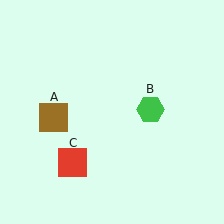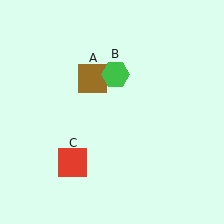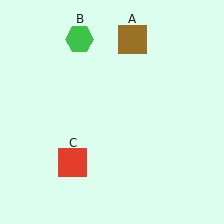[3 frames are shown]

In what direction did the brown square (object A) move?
The brown square (object A) moved up and to the right.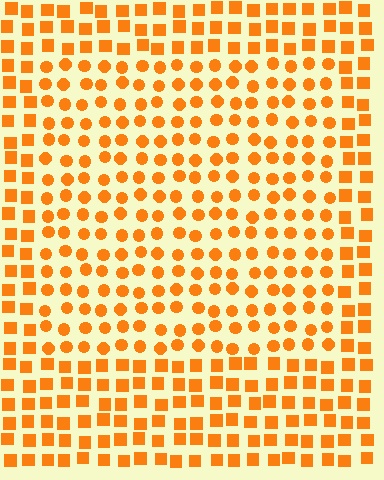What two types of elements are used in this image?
The image uses circles inside the rectangle region and squares outside it.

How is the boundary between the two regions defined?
The boundary is defined by a change in element shape: circles inside vs. squares outside. All elements share the same color and spacing.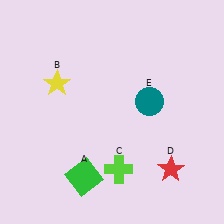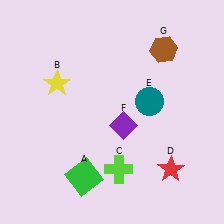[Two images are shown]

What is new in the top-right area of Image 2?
A brown hexagon (G) was added in the top-right area of Image 2.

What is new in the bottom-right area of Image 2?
A purple diamond (F) was added in the bottom-right area of Image 2.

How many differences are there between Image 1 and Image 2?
There are 2 differences between the two images.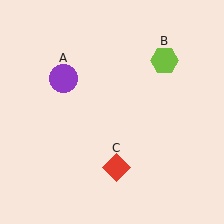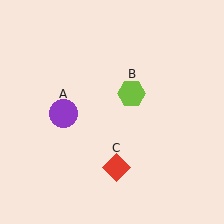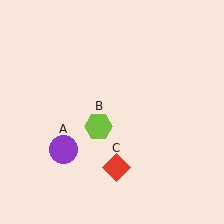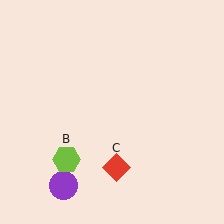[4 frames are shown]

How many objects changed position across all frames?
2 objects changed position: purple circle (object A), lime hexagon (object B).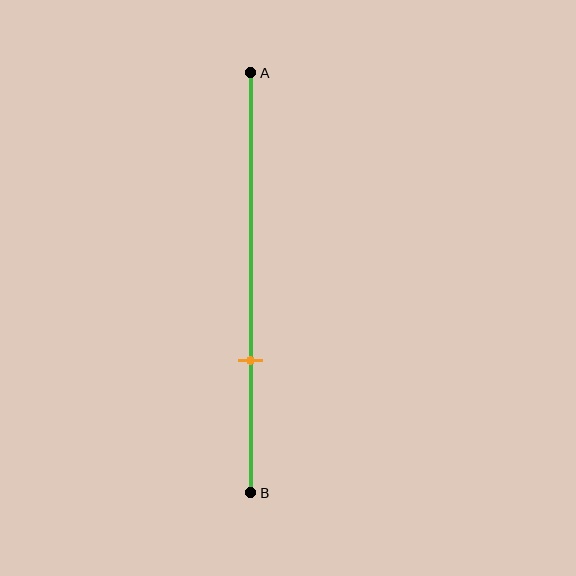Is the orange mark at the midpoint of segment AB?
No, the mark is at about 70% from A, not at the 50% midpoint.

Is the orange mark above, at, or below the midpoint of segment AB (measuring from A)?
The orange mark is below the midpoint of segment AB.